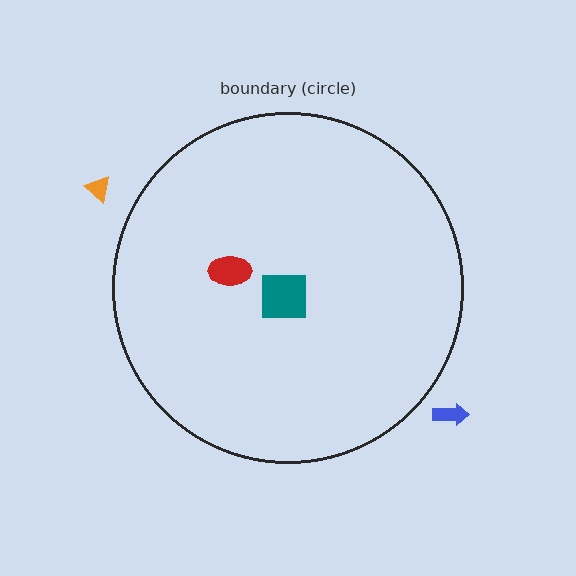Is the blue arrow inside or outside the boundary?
Outside.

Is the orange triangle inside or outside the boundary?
Outside.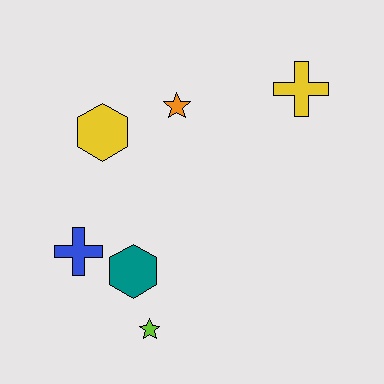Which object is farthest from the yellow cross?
The lime star is farthest from the yellow cross.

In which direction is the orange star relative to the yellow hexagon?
The orange star is to the right of the yellow hexagon.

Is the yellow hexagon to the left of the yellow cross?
Yes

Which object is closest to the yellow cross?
The orange star is closest to the yellow cross.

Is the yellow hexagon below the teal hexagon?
No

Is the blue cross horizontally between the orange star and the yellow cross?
No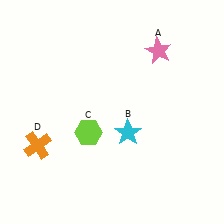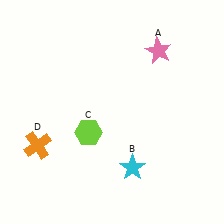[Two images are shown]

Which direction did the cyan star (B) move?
The cyan star (B) moved down.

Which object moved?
The cyan star (B) moved down.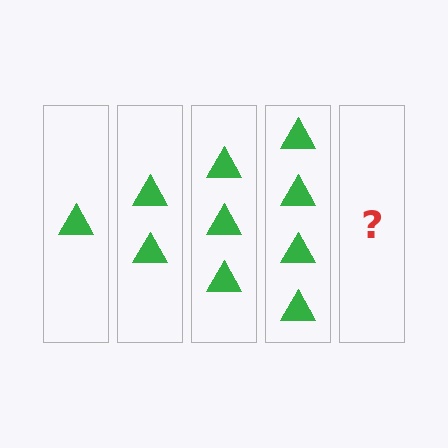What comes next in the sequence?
The next element should be 5 triangles.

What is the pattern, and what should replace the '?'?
The pattern is that each step adds one more triangle. The '?' should be 5 triangles.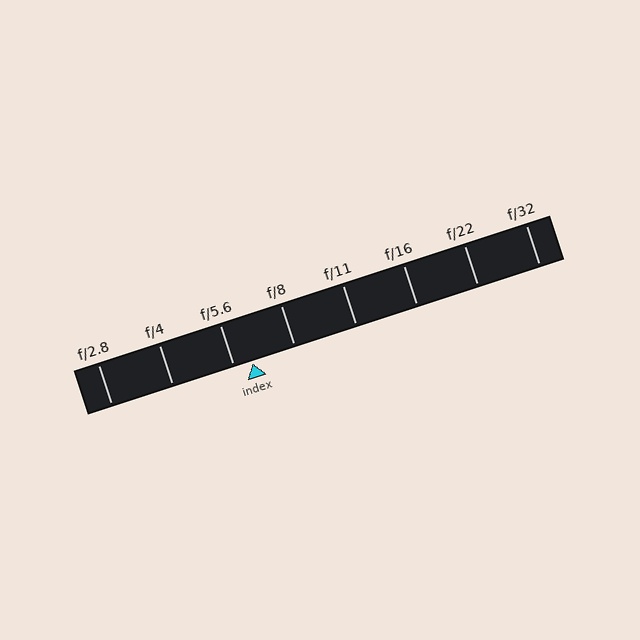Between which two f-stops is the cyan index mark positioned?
The index mark is between f/5.6 and f/8.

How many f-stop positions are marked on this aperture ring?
There are 8 f-stop positions marked.